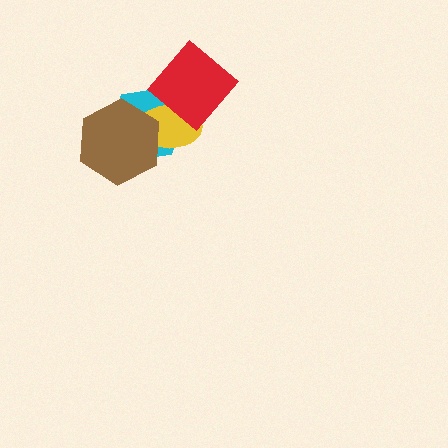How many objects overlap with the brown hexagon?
2 objects overlap with the brown hexagon.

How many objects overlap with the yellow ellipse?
3 objects overlap with the yellow ellipse.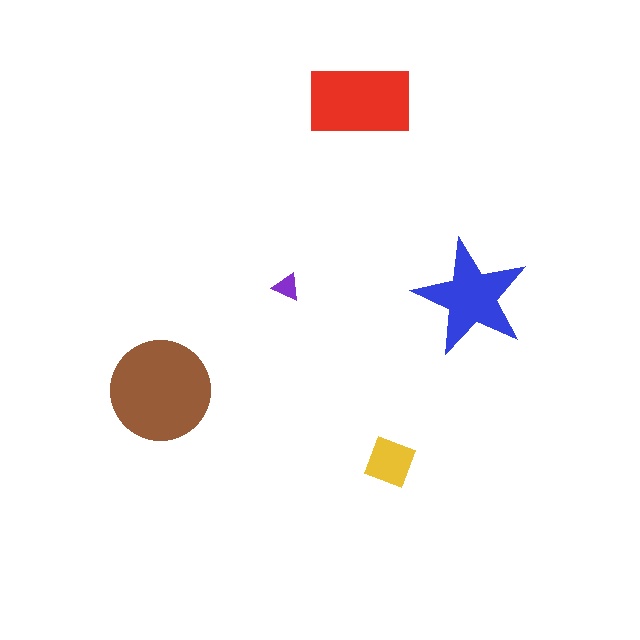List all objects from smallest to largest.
The purple triangle, the yellow square, the blue star, the red rectangle, the brown circle.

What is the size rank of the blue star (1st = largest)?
3rd.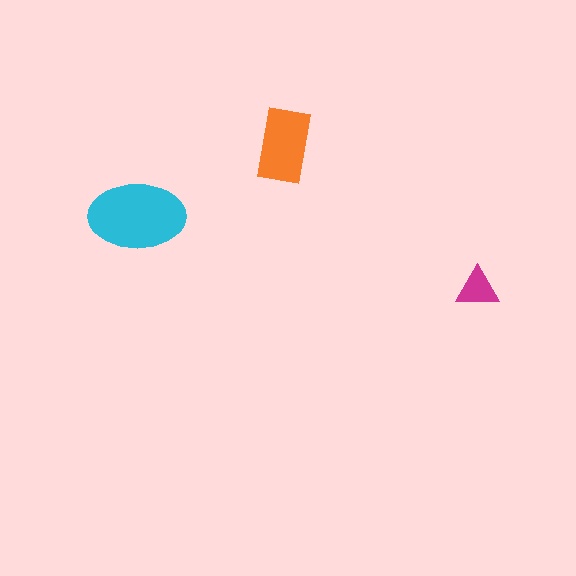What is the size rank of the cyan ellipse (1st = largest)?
1st.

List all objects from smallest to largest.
The magenta triangle, the orange rectangle, the cyan ellipse.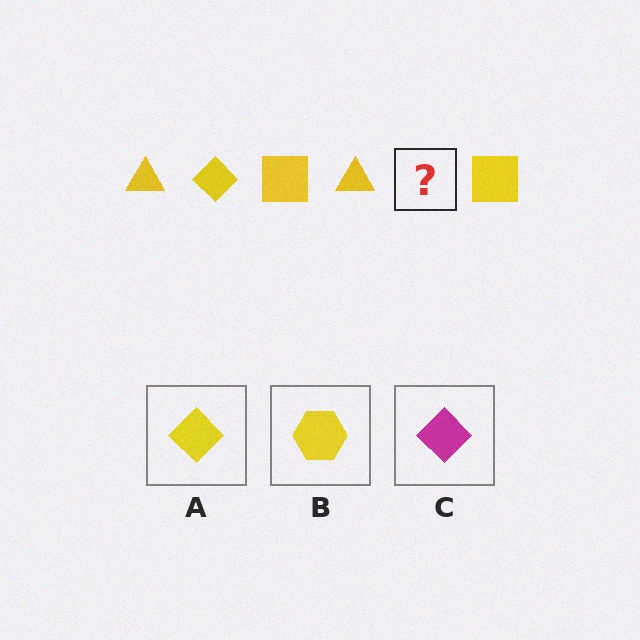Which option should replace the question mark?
Option A.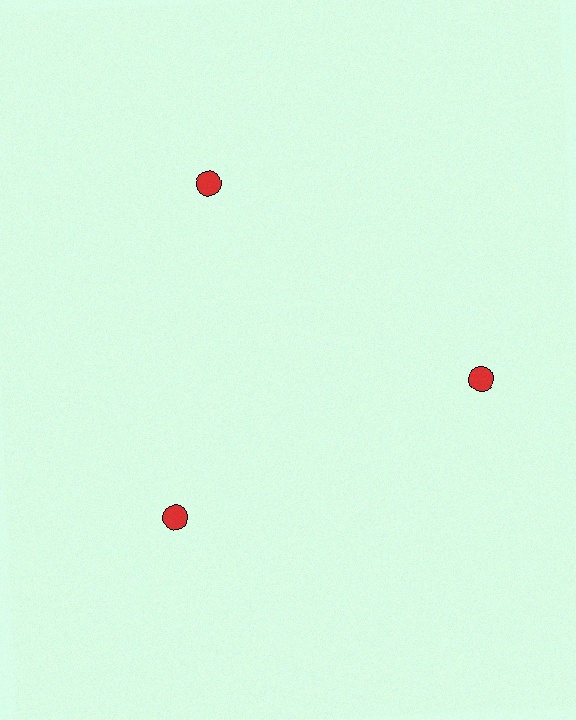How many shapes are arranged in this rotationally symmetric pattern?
There are 3 shapes, arranged in 3 groups of 1.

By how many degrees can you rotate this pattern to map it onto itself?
The pattern maps onto itself every 120 degrees of rotation.